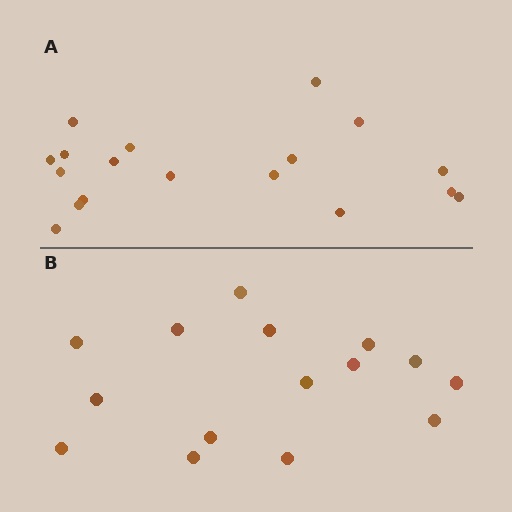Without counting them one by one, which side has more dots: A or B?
Region A (the top region) has more dots.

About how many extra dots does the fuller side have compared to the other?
Region A has just a few more — roughly 2 or 3 more dots than region B.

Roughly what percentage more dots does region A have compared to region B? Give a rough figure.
About 20% more.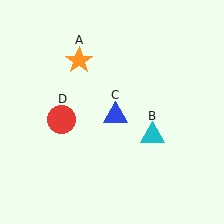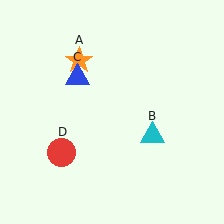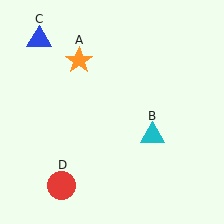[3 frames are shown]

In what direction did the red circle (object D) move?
The red circle (object D) moved down.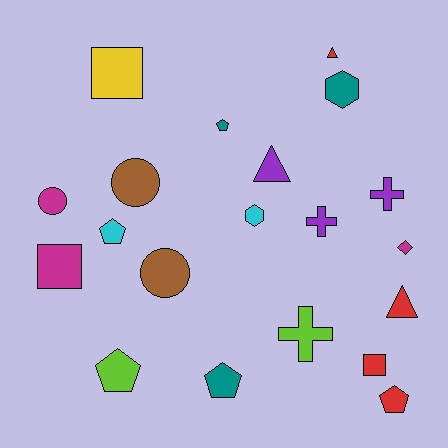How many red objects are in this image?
There are 4 red objects.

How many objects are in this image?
There are 20 objects.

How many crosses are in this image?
There are 3 crosses.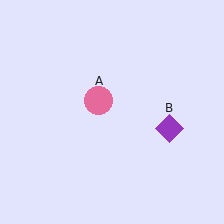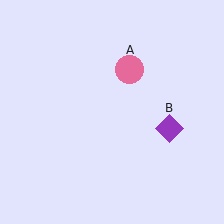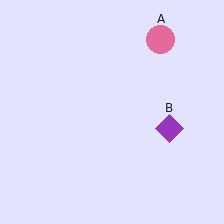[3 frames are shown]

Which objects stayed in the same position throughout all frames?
Purple diamond (object B) remained stationary.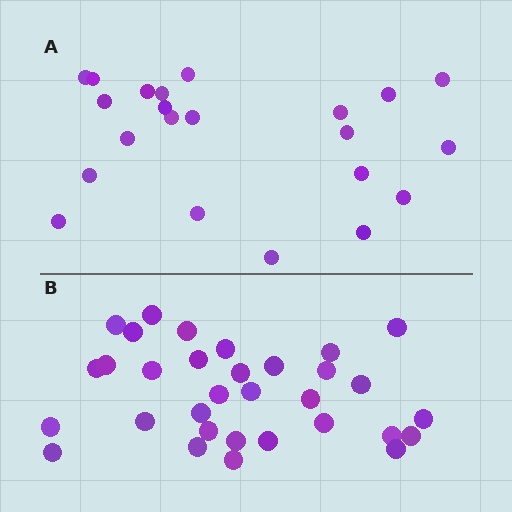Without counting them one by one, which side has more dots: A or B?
Region B (the bottom region) has more dots.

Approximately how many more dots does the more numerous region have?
Region B has roughly 10 or so more dots than region A.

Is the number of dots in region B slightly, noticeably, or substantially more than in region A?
Region B has substantially more. The ratio is roughly 1.5 to 1.